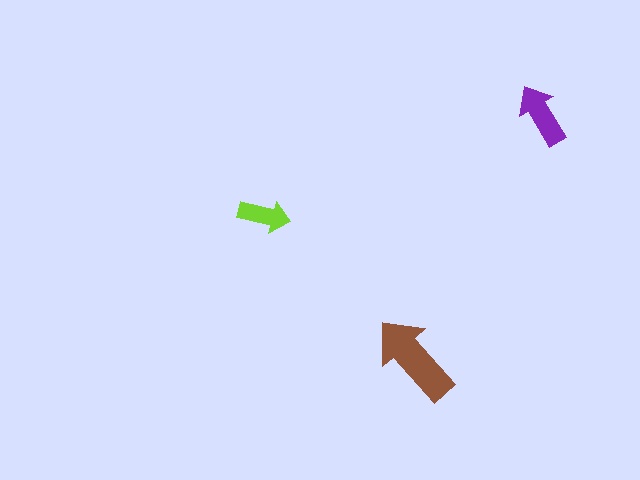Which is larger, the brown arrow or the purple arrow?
The brown one.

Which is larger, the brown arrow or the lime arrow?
The brown one.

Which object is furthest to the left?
The lime arrow is leftmost.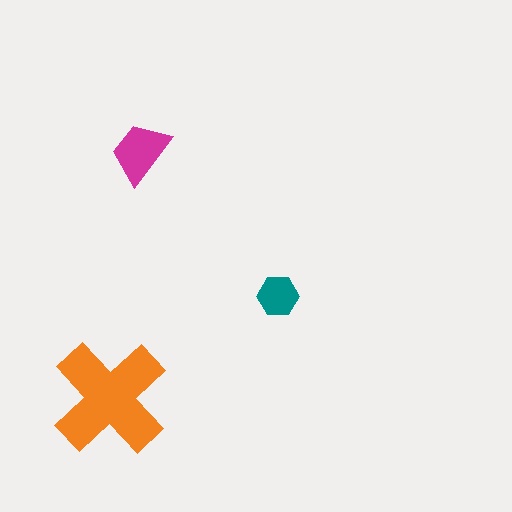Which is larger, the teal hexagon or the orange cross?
The orange cross.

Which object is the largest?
The orange cross.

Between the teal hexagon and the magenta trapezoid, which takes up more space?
The magenta trapezoid.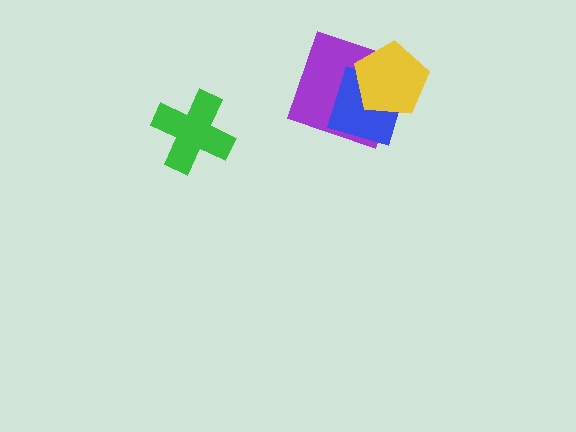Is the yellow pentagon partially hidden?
No, no other shape covers it.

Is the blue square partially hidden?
Yes, it is partially covered by another shape.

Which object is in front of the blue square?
The yellow pentagon is in front of the blue square.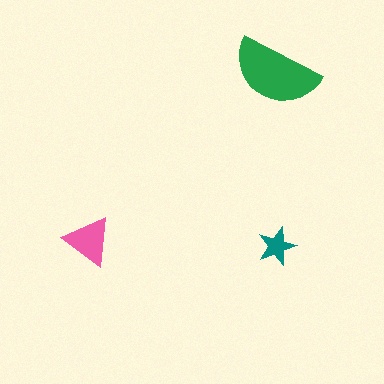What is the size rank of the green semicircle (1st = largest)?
1st.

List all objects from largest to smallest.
The green semicircle, the pink triangle, the teal star.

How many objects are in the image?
There are 3 objects in the image.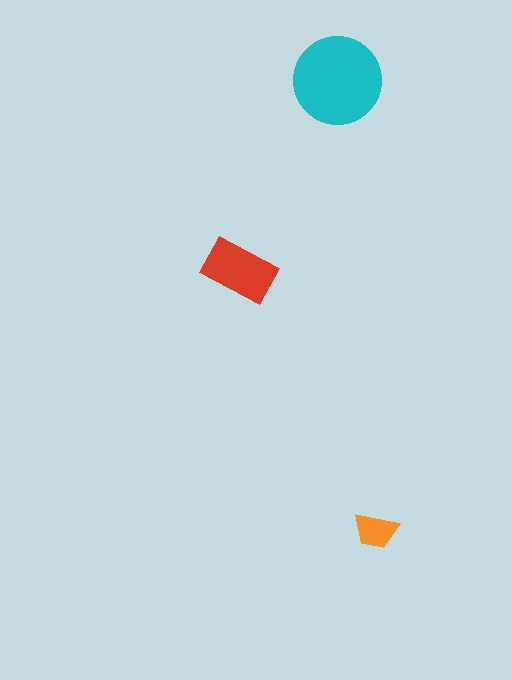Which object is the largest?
The cyan circle.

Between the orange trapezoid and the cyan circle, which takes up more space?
The cyan circle.